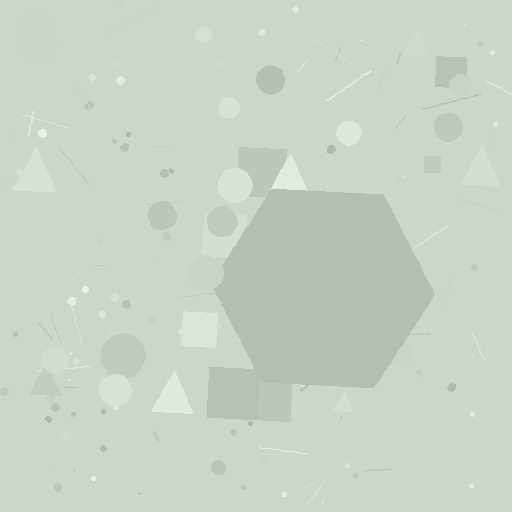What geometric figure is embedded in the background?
A hexagon is embedded in the background.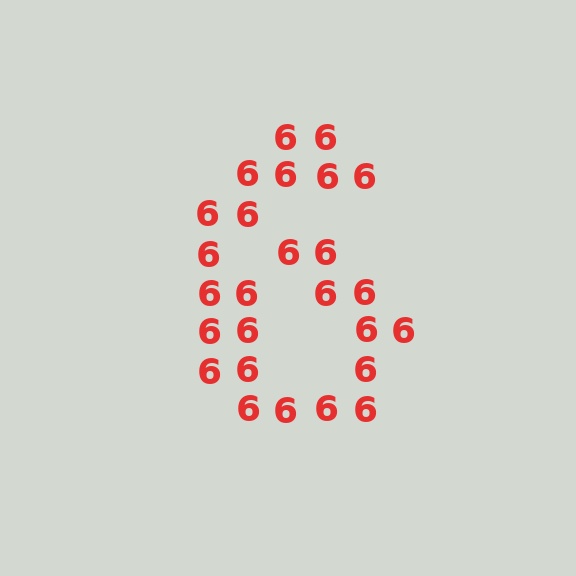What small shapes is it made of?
It is made of small digit 6's.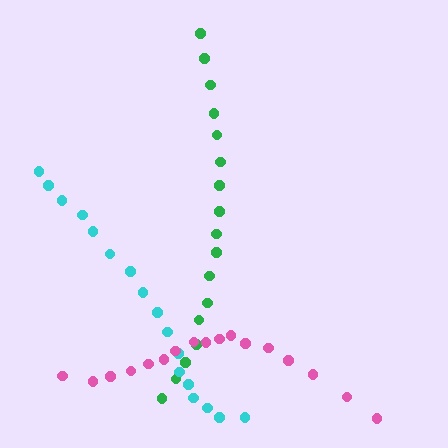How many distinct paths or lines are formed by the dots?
There are 3 distinct paths.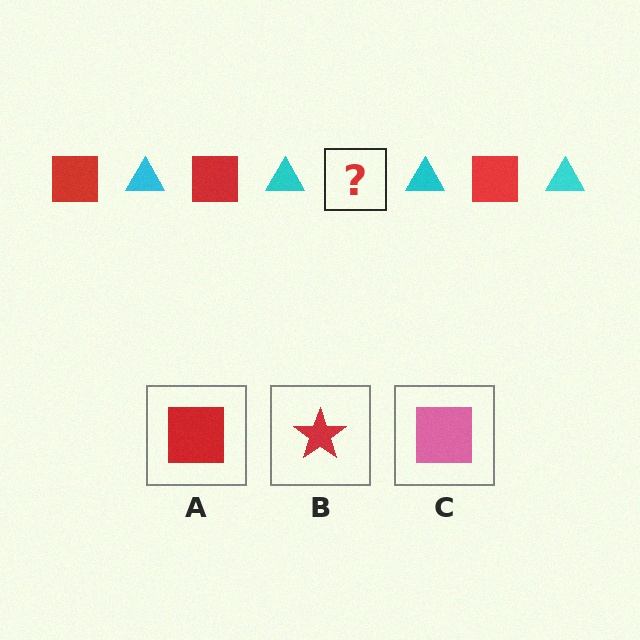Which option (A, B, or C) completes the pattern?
A.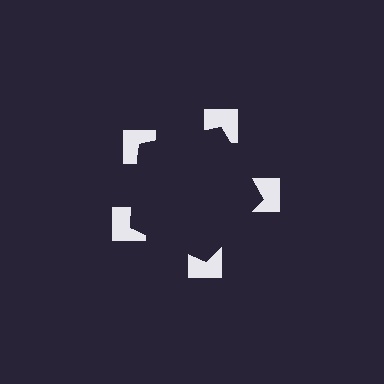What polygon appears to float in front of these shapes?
An illusory pentagon — its edges are inferred from the aligned wedge cuts in the notched squares, not physically drawn.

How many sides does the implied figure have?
5 sides.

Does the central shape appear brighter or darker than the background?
It typically appears slightly darker than the background, even though no actual brightness change is drawn.